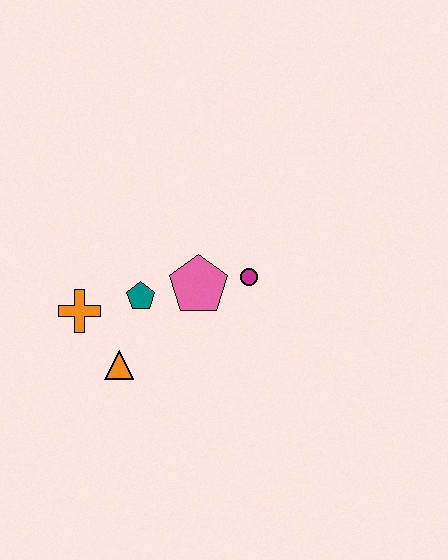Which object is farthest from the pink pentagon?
The orange cross is farthest from the pink pentagon.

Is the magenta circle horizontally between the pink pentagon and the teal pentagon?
No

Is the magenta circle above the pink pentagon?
Yes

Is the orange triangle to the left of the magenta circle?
Yes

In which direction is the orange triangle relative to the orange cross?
The orange triangle is below the orange cross.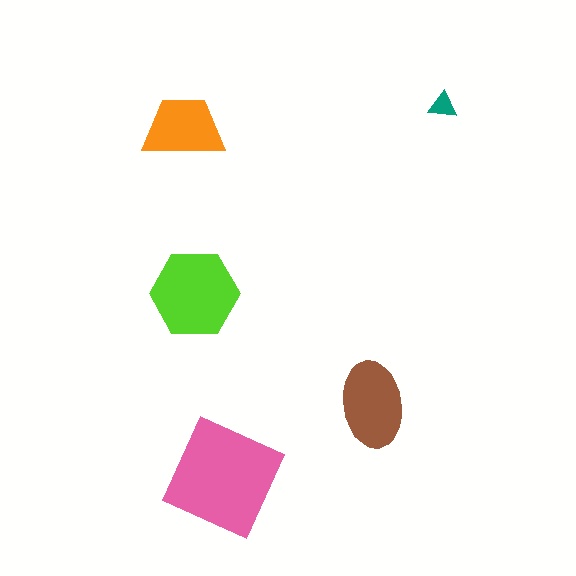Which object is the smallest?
The teal triangle.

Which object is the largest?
The pink square.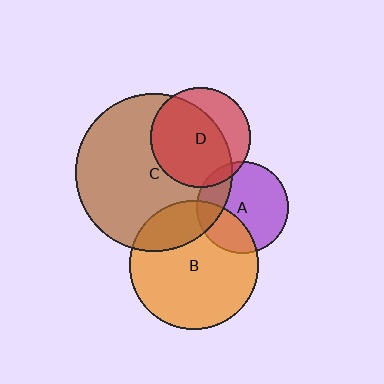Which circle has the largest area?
Circle C (brown).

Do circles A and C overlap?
Yes.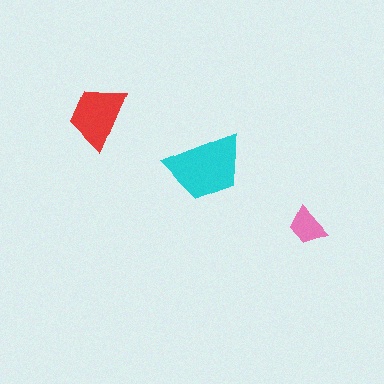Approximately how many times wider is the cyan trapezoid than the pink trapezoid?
About 2 times wider.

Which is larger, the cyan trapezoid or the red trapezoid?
The cyan one.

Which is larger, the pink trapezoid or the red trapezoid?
The red one.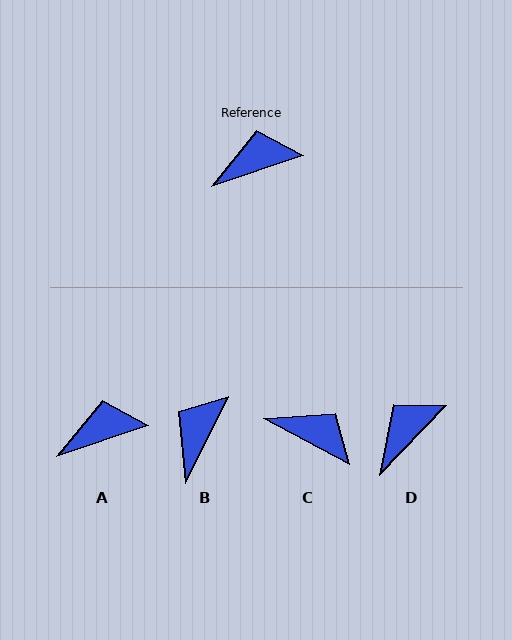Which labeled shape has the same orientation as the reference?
A.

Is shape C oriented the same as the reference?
No, it is off by about 47 degrees.